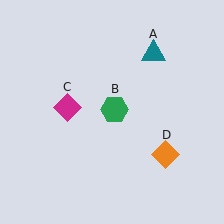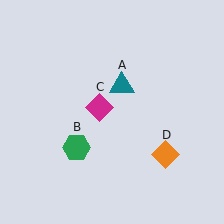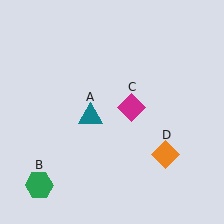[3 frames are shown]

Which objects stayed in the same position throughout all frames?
Orange diamond (object D) remained stationary.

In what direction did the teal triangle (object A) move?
The teal triangle (object A) moved down and to the left.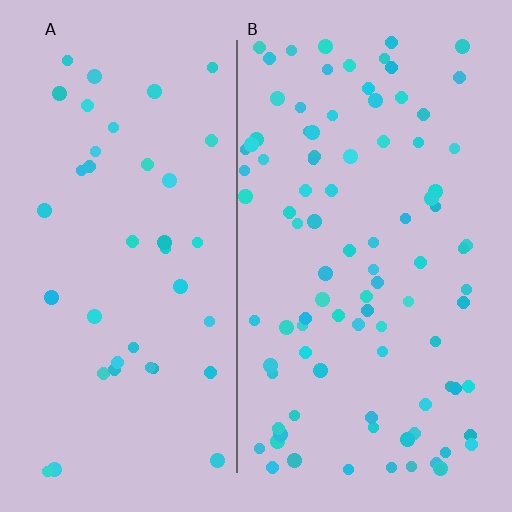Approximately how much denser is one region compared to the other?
Approximately 2.4× — region B over region A.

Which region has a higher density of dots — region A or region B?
B (the right).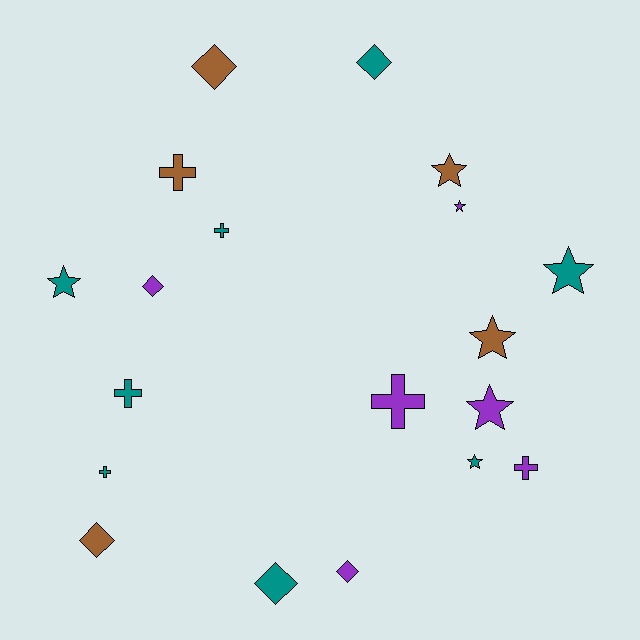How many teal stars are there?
There are 3 teal stars.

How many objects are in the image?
There are 19 objects.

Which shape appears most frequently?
Star, with 7 objects.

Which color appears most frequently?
Teal, with 8 objects.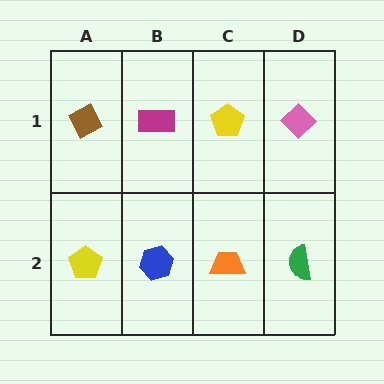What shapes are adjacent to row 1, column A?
A yellow pentagon (row 2, column A), a magenta rectangle (row 1, column B).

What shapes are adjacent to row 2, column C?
A yellow pentagon (row 1, column C), a blue hexagon (row 2, column B), a green semicircle (row 2, column D).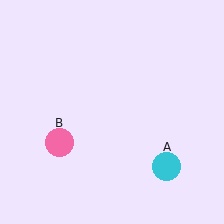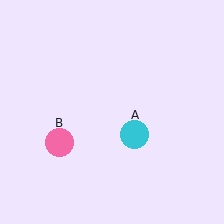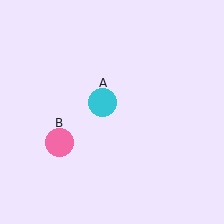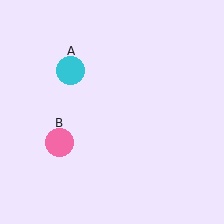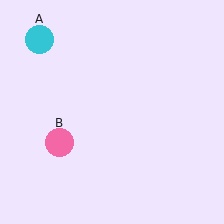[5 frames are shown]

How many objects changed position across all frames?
1 object changed position: cyan circle (object A).